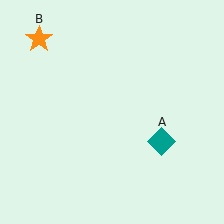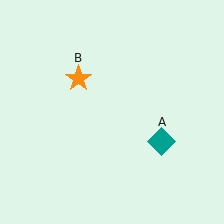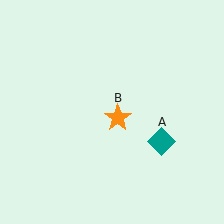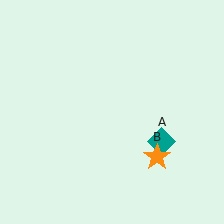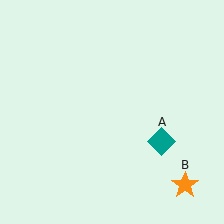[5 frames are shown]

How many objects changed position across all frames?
1 object changed position: orange star (object B).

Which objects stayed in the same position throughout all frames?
Teal diamond (object A) remained stationary.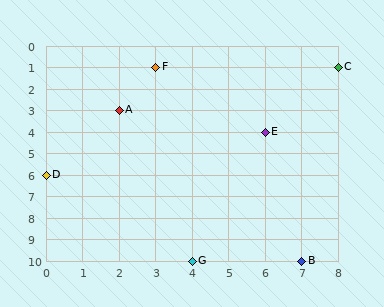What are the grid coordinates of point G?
Point G is at grid coordinates (4, 10).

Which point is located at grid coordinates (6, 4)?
Point E is at (6, 4).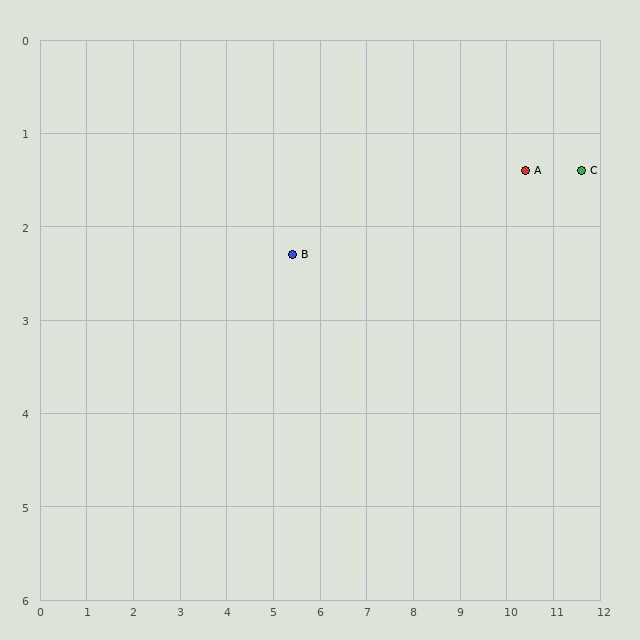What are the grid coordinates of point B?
Point B is at approximately (5.4, 2.3).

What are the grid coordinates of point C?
Point C is at approximately (11.6, 1.4).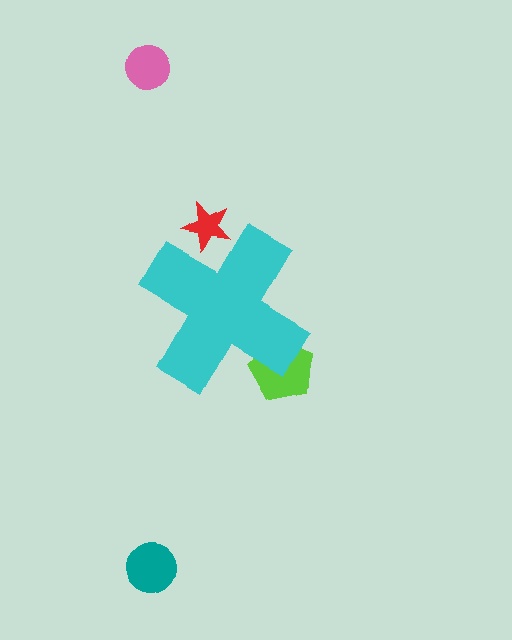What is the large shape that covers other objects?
A cyan cross.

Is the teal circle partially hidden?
No, the teal circle is fully visible.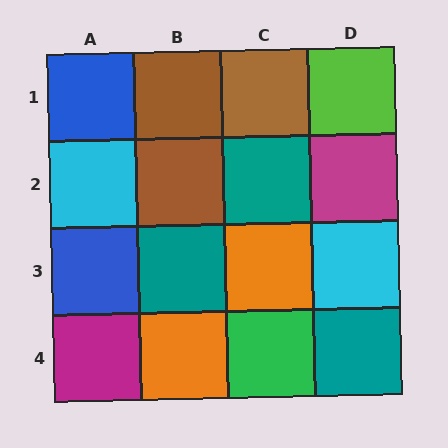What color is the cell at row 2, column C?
Teal.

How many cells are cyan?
2 cells are cyan.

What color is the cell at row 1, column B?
Brown.